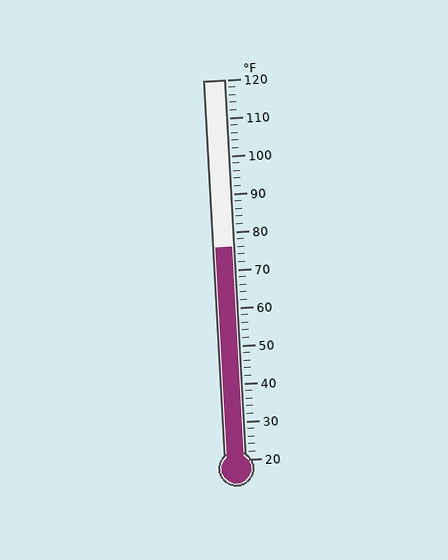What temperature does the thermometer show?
The thermometer shows approximately 76°F.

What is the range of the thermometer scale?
The thermometer scale ranges from 20°F to 120°F.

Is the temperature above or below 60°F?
The temperature is above 60°F.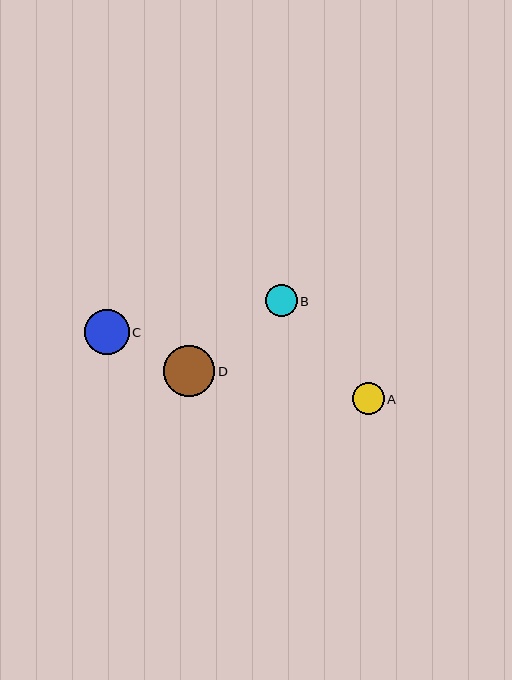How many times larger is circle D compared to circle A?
Circle D is approximately 1.6 times the size of circle A.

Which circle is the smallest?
Circle A is the smallest with a size of approximately 32 pixels.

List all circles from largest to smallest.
From largest to smallest: D, C, B, A.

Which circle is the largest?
Circle D is the largest with a size of approximately 51 pixels.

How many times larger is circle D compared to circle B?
Circle D is approximately 1.6 times the size of circle B.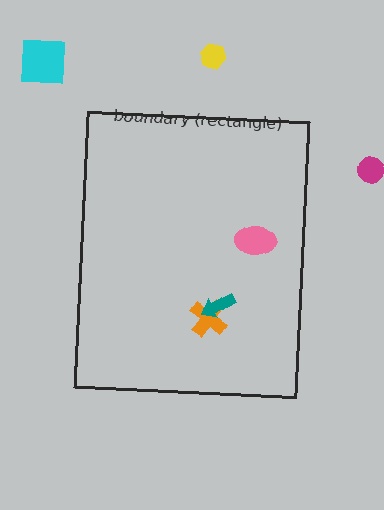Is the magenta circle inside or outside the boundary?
Outside.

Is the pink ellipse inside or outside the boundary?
Inside.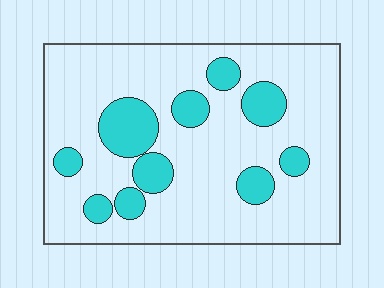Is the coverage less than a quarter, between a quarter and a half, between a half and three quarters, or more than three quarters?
Less than a quarter.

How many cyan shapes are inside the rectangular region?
10.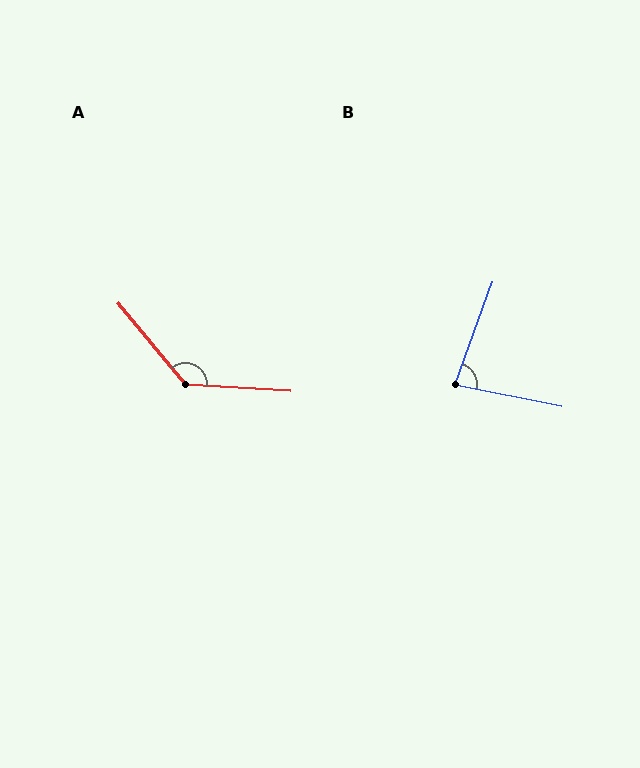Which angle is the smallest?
B, at approximately 82 degrees.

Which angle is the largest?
A, at approximately 133 degrees.